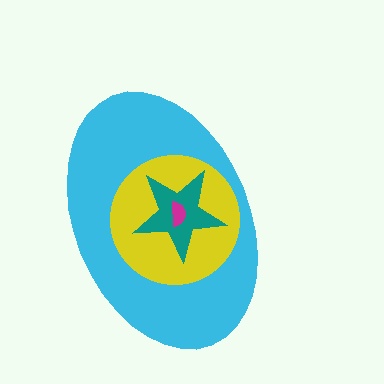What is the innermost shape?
The magenta semicircle.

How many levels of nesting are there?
4.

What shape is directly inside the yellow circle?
The teal star.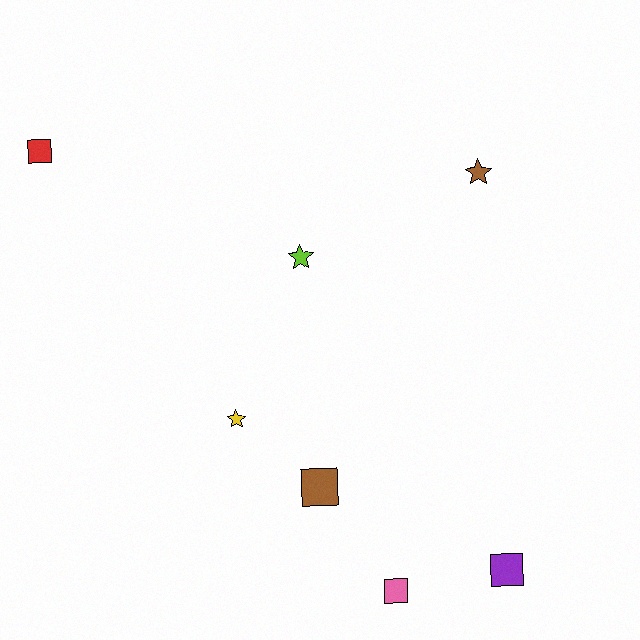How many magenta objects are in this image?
There are no magenta objects.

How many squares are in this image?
There are 4 squares.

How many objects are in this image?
There are 7 objects.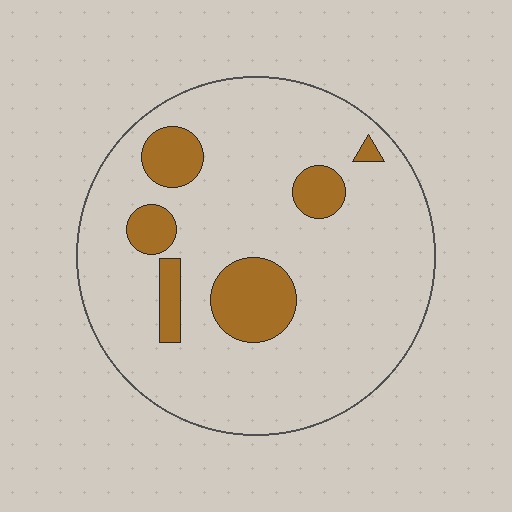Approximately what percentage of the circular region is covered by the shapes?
Approximately 15%.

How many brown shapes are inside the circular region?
6.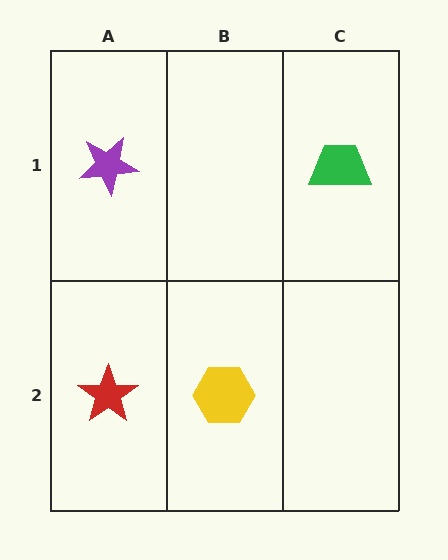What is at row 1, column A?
A purple star.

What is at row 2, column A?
A red star.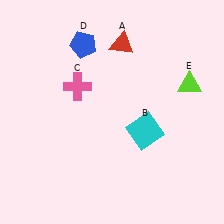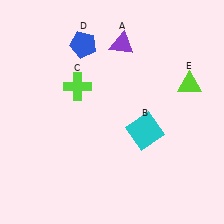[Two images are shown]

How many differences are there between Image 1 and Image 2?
There are 2 differences between the two images.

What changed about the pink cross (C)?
In Image 1, C is pink. In Image 2, it changed to lime.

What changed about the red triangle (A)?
In Image 1, A is red. In Image 2, it changed to purple.